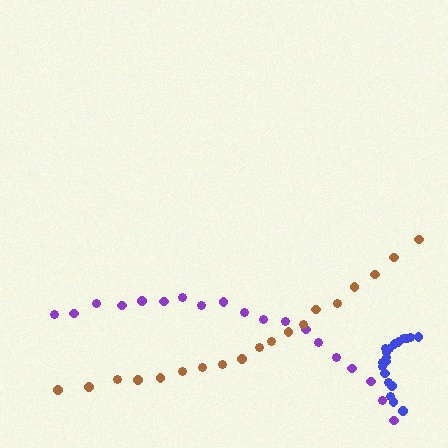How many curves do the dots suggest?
There are 3 distinct paths.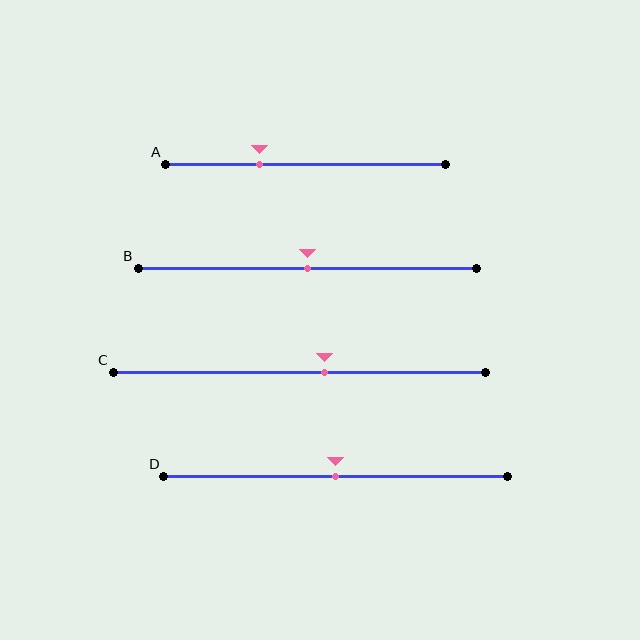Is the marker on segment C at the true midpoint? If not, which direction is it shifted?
No, the marker on segment C is shifted to the right by about 7% of the segment length.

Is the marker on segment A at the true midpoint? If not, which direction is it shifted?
No, the marker on segment A is shifted to the left by about 16% of the segment length.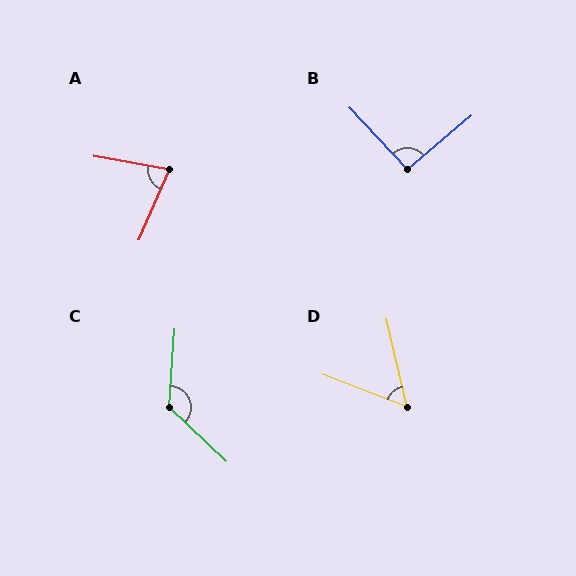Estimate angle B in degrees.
Approximately 93 degrees.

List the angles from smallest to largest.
D (56°), A (77°), B (93°), C (129°).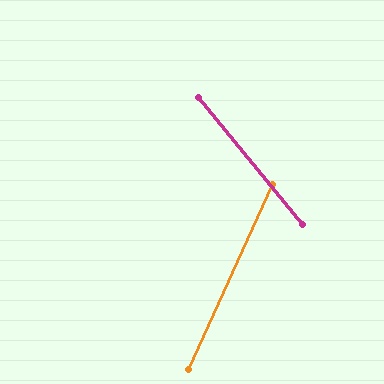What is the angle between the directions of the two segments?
Approximately 64 degrees.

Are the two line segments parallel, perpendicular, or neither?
Neither parallel nor perpendicular — they differ by about 64°.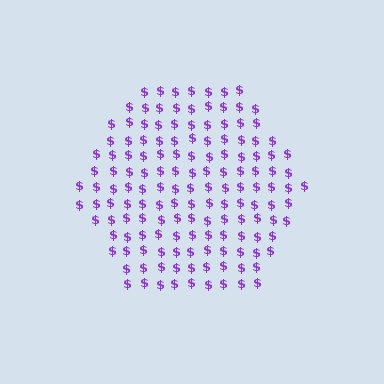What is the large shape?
The large shape is a hexagon.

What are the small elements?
The small elements are dollar signs.